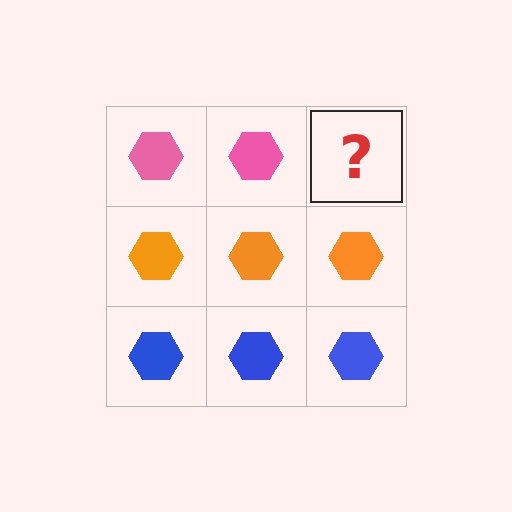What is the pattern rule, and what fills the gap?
The rule is that each row has a consistent color. The gap should be filled with a pink hexagon.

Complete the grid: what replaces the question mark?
The question mark should be replaced with a pink hexagon.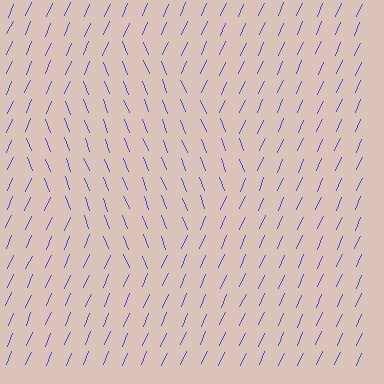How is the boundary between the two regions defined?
The boundary is defined purely by a change in line orientation (approximately 45 degrees difference). All lines are the same color and thickness.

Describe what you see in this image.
The image is filled with small blue line segments. A diamond region in the image has lines oriented differently from the surrounding lines, creating a visible texture boundary.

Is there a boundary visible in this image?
Yes, there is a texture boundary formed by a change in line orientation.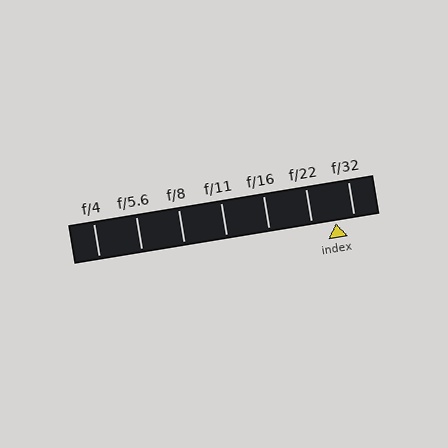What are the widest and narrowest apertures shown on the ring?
The widest aperture shown is f/4 and the narrowest is f/32.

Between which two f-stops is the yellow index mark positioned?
The index mark is between f/22 and f/32.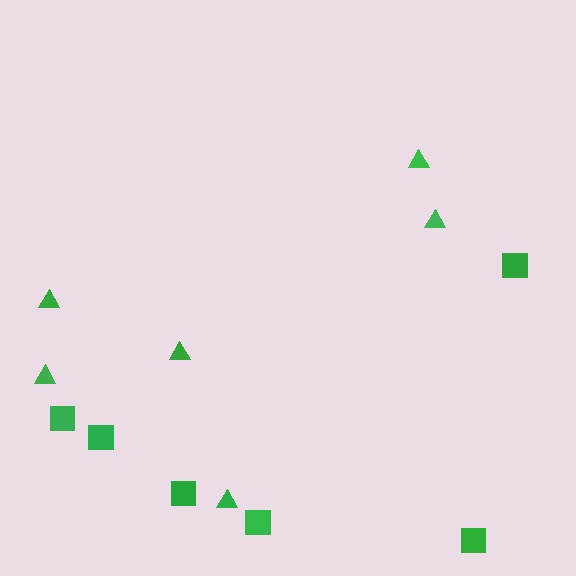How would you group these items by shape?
There are 2 groups: one group of triangles (6) and one group of squares (6).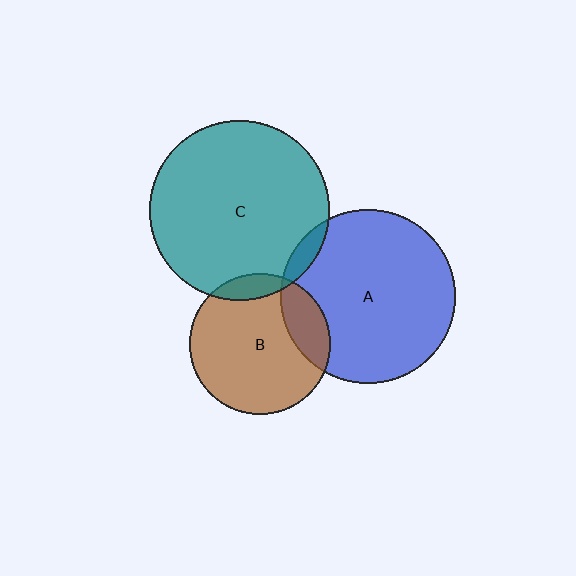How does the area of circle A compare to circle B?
Approximately 1.5 times.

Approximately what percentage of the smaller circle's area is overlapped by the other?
Approximately 20%.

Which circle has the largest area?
Circle C (teal).